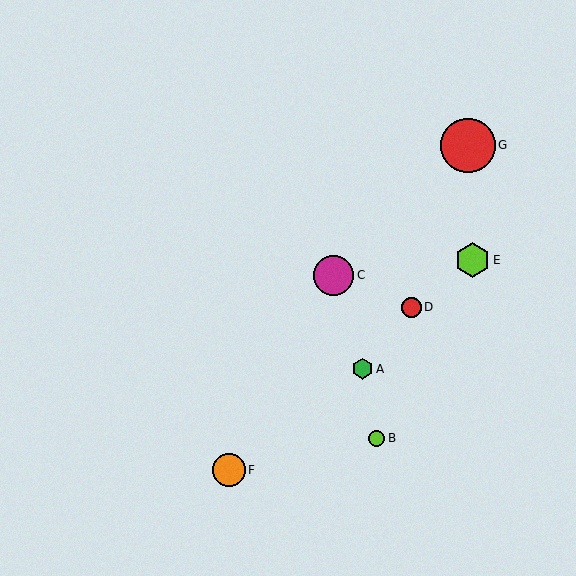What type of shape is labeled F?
Shape F is an orange circle.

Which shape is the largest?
The red circle (labeled G) is the largest.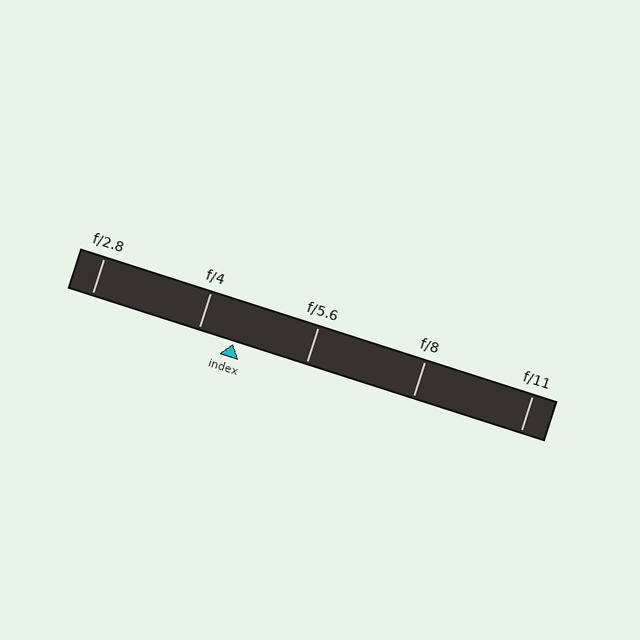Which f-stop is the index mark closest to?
The index mark is closest to f/4.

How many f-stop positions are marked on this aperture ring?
There are 5 f-stop positions marked.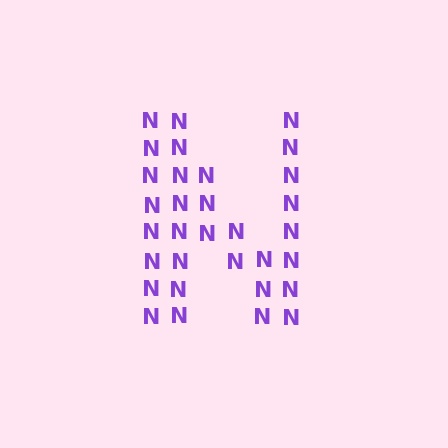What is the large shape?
The large shape is the letter N.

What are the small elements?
The small elements are letter N's.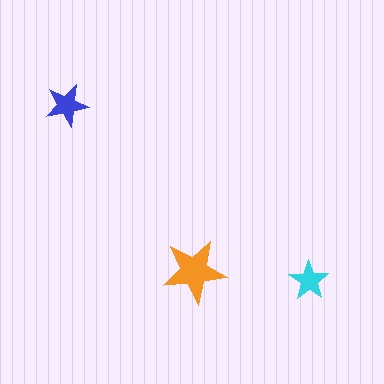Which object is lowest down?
The cyan star is bottommost.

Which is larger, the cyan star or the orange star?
The orange one.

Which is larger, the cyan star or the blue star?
The blue one.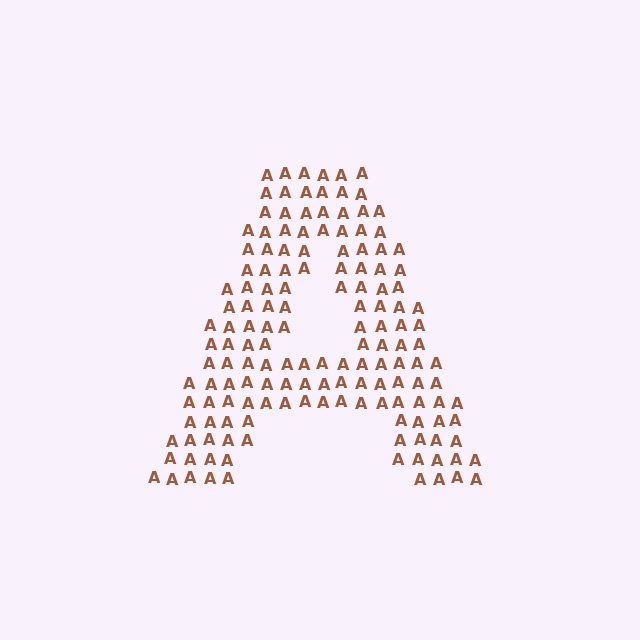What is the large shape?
The large shape is the letter A.